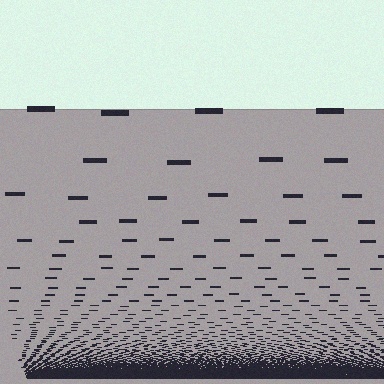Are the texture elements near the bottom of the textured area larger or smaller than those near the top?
Smaller. The gradient is inverted — elements near the bottom are smaller and denser.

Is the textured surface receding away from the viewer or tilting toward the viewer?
The surface appears to tilt toward the viewer. Texture elements get larger and sparser toward the top.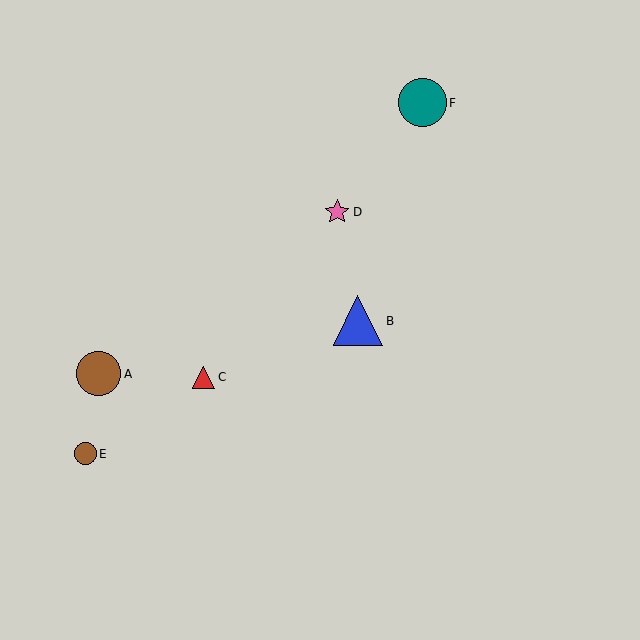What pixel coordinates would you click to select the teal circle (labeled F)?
Click at (422, 103) to select the teal circle F.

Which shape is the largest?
The blue triangle (labeled B) is the largest.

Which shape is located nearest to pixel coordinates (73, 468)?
The brown circle (labeled E) at (86, 454) is nearest to that location.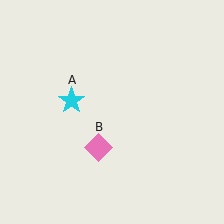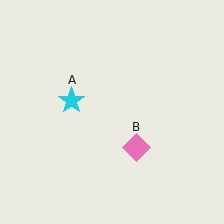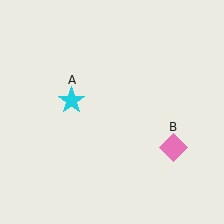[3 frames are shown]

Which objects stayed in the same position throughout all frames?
Cyan star (object A) remained stationary.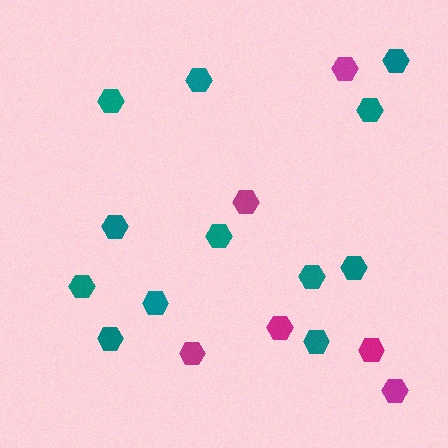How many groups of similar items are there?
There are 2 groups: one group of teal hexagons (12) and one group of magenta hexagons (6).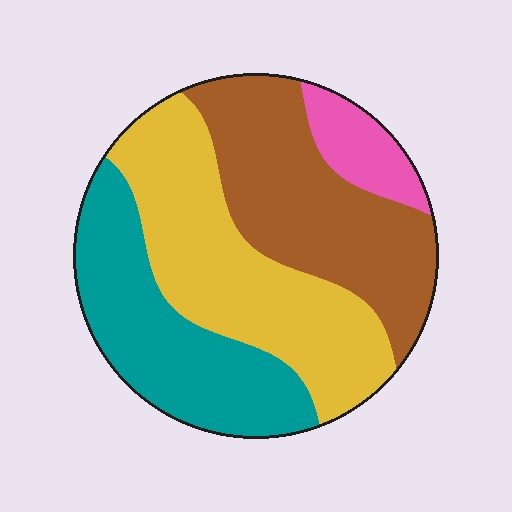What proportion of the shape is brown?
Brown takes up about one third (1/3) of the shape.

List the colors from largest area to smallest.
From largest to smallest: yellow, brown, teal, pink.